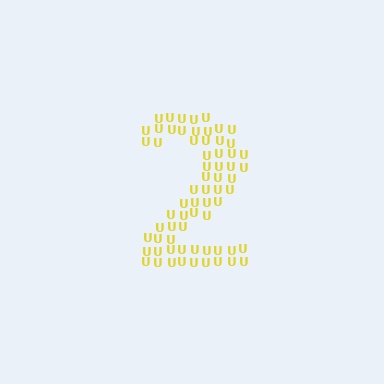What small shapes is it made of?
It is made of small letter U's.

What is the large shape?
The large shape is the digit 2.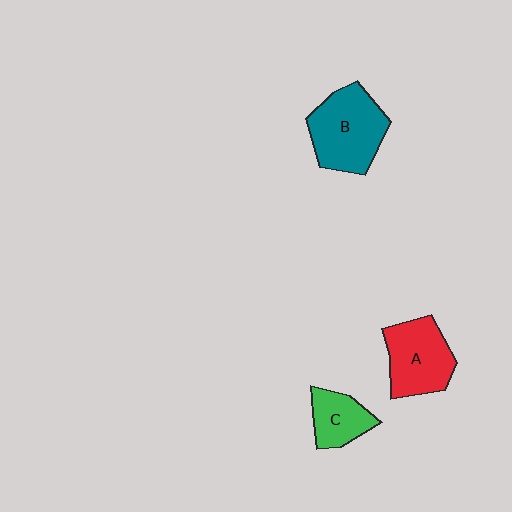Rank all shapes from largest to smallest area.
From largest to smallest: B (teal), A (red), C (green).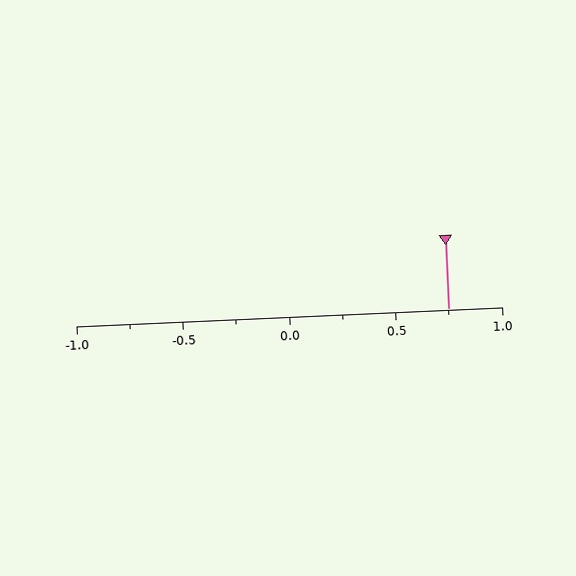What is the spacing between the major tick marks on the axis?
The major ticks are spaced 0.5 apart.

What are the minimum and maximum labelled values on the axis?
The axis runs from -1.0 to 1.0.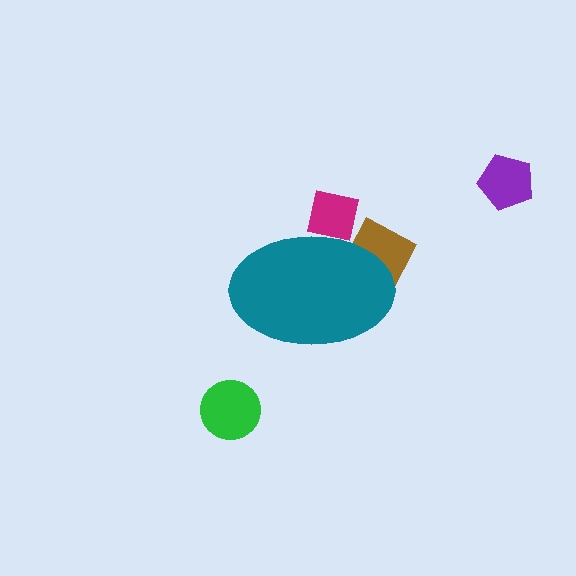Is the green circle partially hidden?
No, the green circle is fully visible.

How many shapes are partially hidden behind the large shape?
2 shapes are partially hidden.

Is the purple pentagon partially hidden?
No, the purple pentagon is fully visible.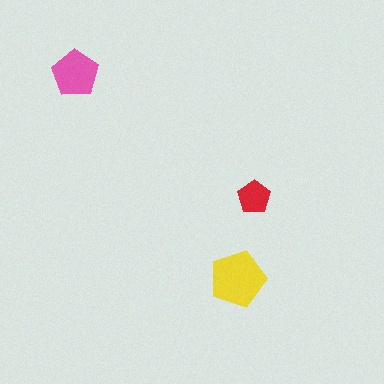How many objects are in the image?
There are 3 objects in the image.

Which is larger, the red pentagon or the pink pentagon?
The pink one.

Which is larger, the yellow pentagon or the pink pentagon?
The yellow one.